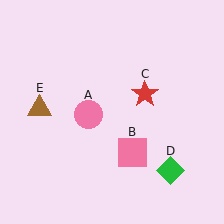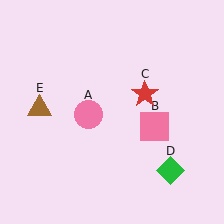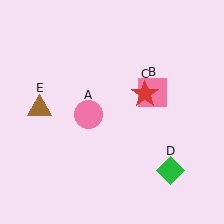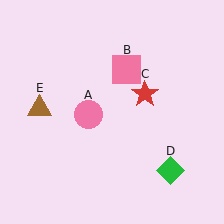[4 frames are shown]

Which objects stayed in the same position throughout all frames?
Pink circle (object A) and red star (object C) and green diamond (object D) and brown triangle (object E) remained stationary.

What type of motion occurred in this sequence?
The pink square (object B) rotated counterclockwise around the center of the scene.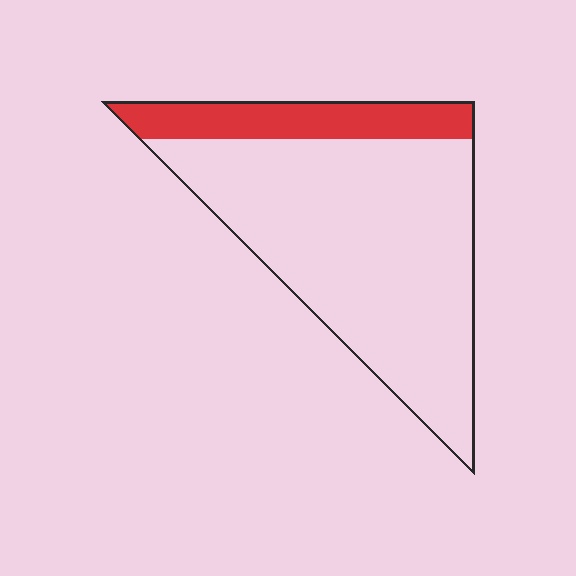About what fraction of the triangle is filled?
About one fifth (1/5).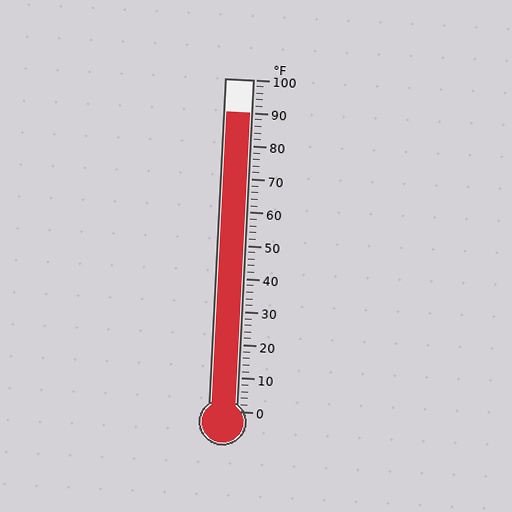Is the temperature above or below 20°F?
The temperature is above 20°F.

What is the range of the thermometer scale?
The thermometer scale ranges from 0°F to 100°F.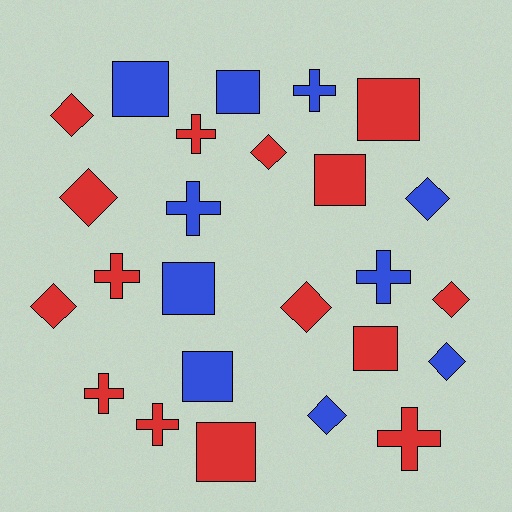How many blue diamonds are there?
There are 3 blue diamonds.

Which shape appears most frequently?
Diamond, with 9 objects.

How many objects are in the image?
There are 25 objects.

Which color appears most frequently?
Red, with 15 objects.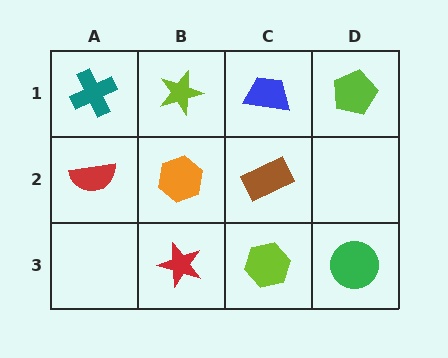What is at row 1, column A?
A teal cross.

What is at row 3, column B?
A red star.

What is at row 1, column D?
A lime pentagon.